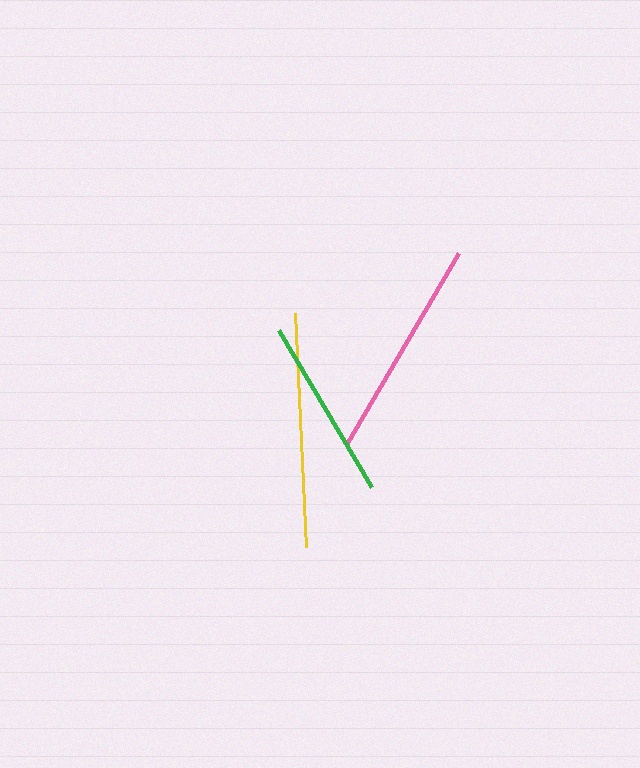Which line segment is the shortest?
The green line is the shortest at approximately 183 pixels.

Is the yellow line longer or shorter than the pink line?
The yellow line is longer than the pink line.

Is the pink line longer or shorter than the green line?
The pink line is longer than the green line.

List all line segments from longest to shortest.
From longest to shortest: yellow, pink, green.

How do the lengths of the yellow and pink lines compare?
The yellow and pink lines are approximately the same length.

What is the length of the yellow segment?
The yellow segment is approximately 234 pixels long.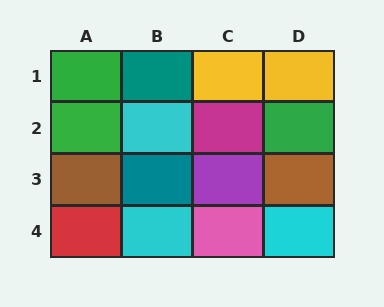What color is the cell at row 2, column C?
Magenta.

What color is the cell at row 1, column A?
Green.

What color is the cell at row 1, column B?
Teal.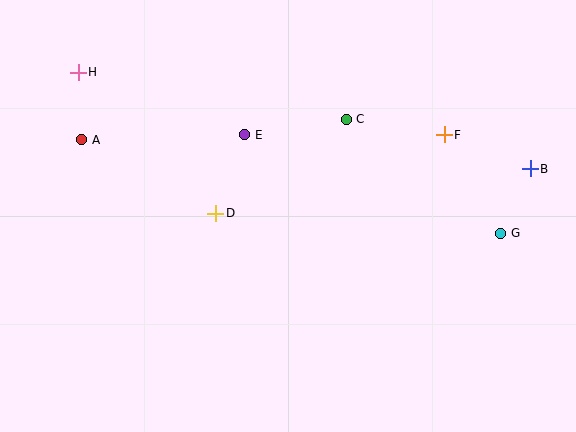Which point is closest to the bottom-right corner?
Point G is closest to the bottom-right corner.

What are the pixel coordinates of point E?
Point E is at (245, 135).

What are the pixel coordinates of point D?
Point D is at (216, 213).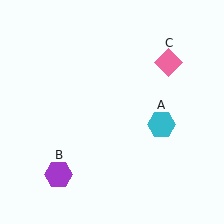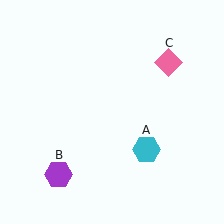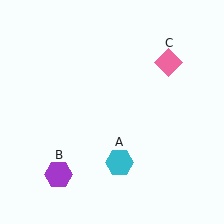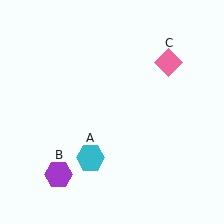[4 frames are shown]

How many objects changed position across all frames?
1 object changed position: cyan hexagon (object A).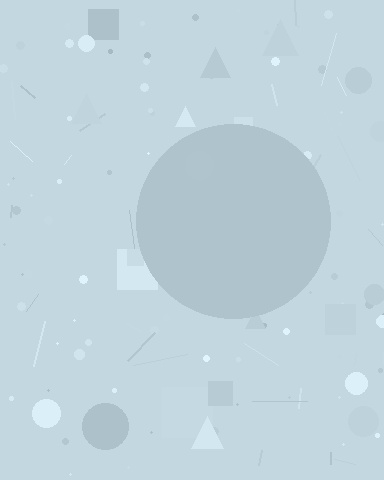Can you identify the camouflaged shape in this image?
The camouflaged shape is a circle.